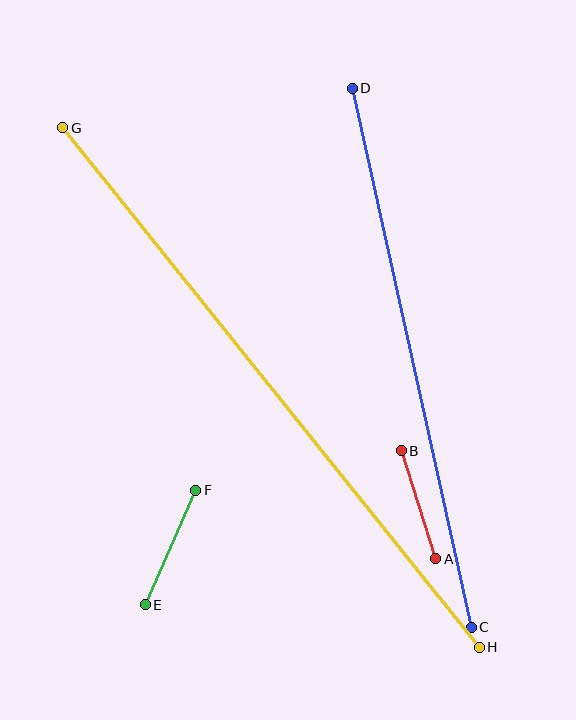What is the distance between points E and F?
The distance is approximately 125 pixels.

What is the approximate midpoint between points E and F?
The midpoint is at approximately (171, 547) pixels.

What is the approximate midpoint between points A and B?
The midpoint is at approximately (418, 505) pixels.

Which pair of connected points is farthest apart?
Points G and H are farthest apart.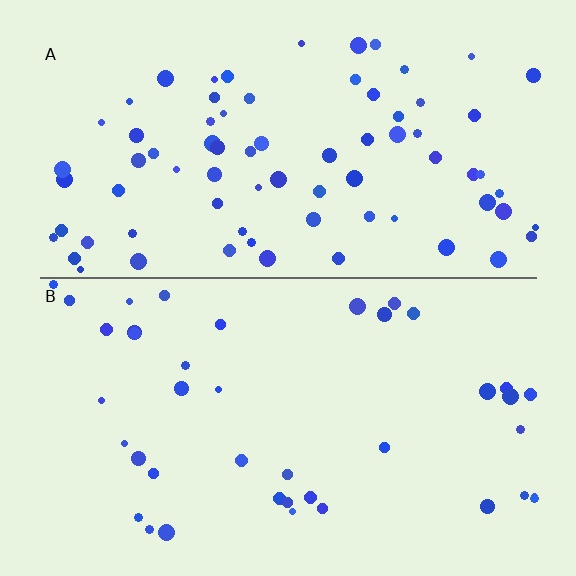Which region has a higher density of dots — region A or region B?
A (the top).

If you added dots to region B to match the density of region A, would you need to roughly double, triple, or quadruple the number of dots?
Approximately double.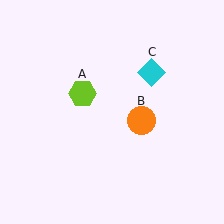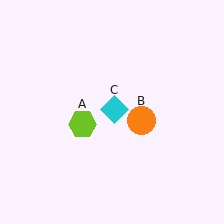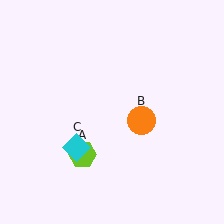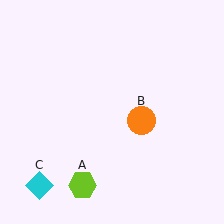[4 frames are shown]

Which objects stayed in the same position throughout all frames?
Orange circle (object B) remained stationary.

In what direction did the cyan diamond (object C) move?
The cyan diamond (object C) moved down and to the left.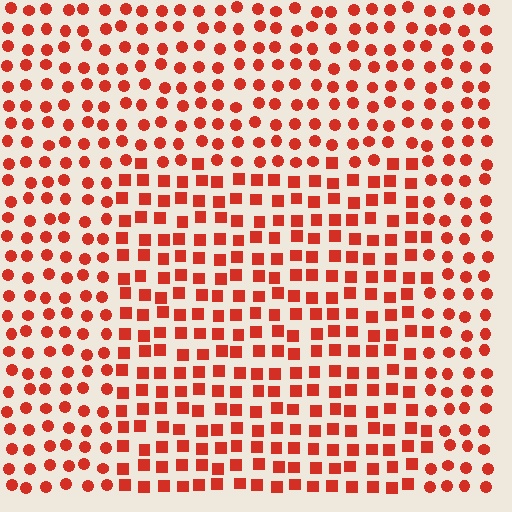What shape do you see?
I see a rectangle.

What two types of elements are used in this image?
The image uses squares inside the rectangle region and circles outside it.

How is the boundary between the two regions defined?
The boundary is defined by a change in element shape: squares inside vs. circles outside. All elements share the same color and spacing.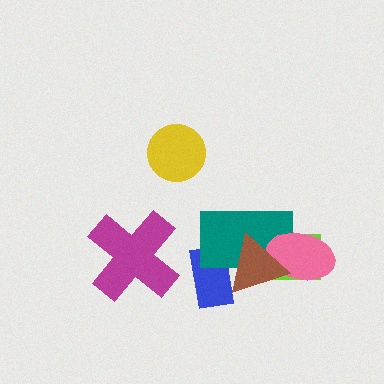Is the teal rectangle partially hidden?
Yes, it is partially covered by another shape.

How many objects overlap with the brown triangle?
4 objects overlap with the brown triangle.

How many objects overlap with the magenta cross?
0 objects overlap with the magenta cross.